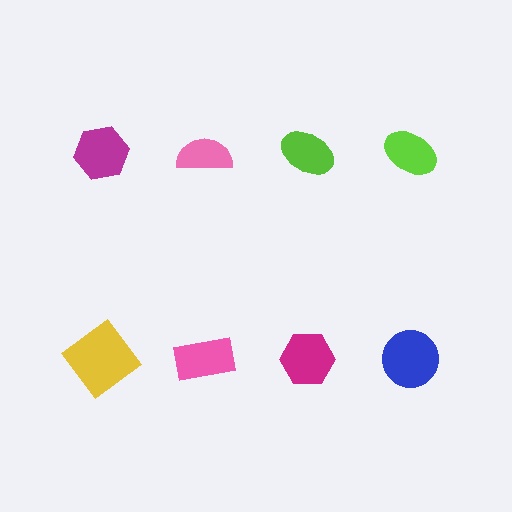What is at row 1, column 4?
A lime ellipse.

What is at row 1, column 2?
A pink semicircle.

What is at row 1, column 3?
A lime ellipse.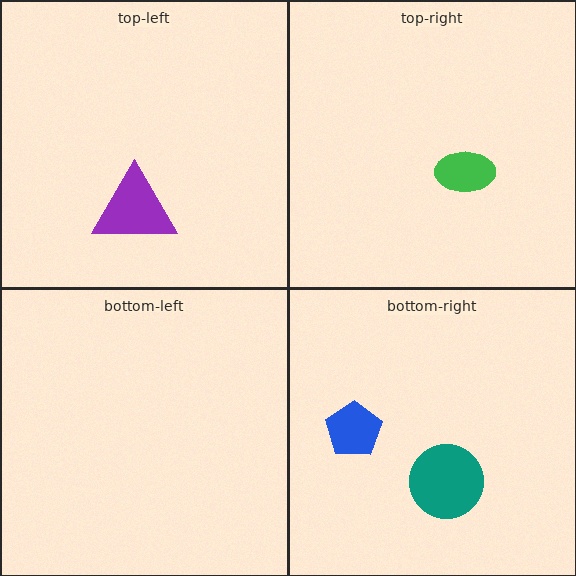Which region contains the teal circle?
The bottom-right region.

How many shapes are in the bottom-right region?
2.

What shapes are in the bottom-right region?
The teal circle, the blue pentagon.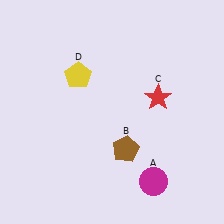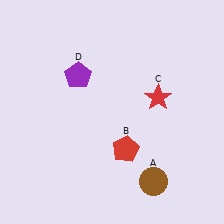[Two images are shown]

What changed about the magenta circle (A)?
In Image 1, A is magenta. In Image 2, it changed to brown.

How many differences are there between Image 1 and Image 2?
There are 3 differences between the two images.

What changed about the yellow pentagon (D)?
In Image 1, D is yellow. In Image 2, it changed to purple.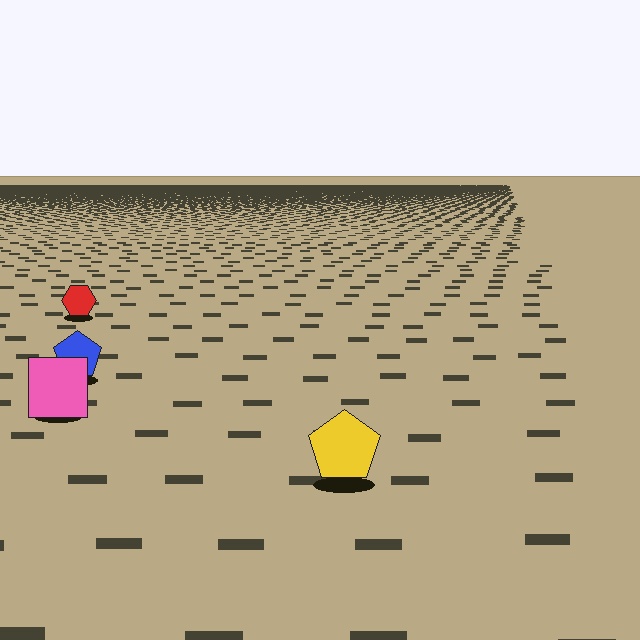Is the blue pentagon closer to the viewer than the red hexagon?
Yes. The blue pentagon is closer — you can tell from the texture gradient: the ground texture is coarser near it.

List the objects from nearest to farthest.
From nearest to farthest: the yellow pentagon, the pink square, the blue pentagon, the red hexagon.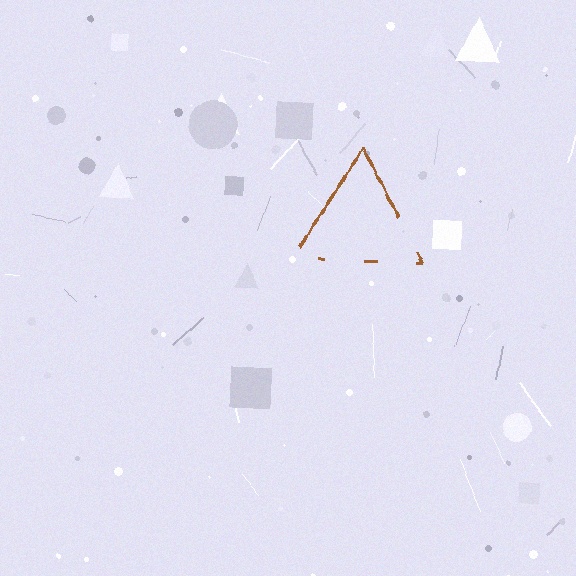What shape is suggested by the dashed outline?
The dashed outline suggests a triangle.